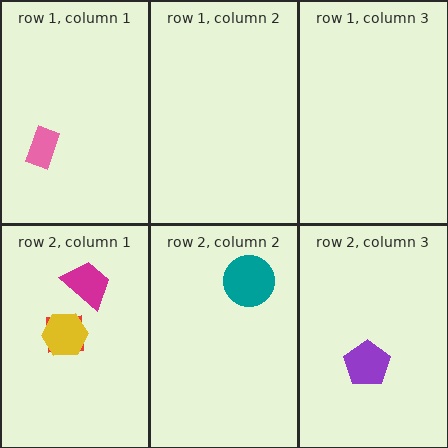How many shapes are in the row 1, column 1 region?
1.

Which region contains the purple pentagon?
The row 2, column 3 region.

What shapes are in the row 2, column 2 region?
The teal circle.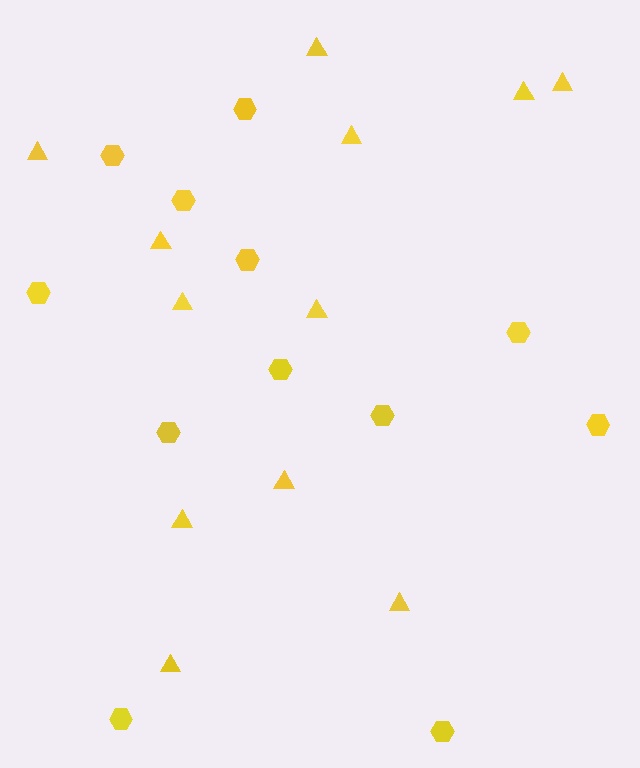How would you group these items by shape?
There are 2 groups: one group of triangles (12) and one group of hexagons (12).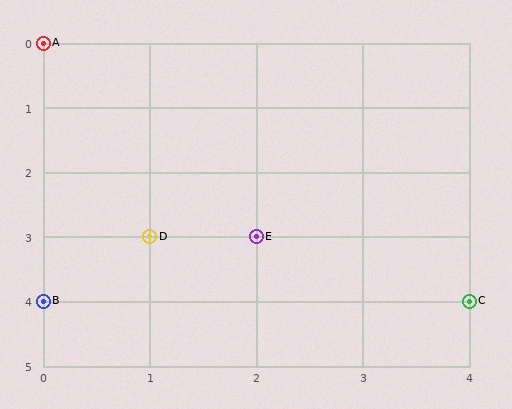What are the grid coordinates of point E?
Point E is at grid coordinates (2, 3).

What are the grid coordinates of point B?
Point B is at grid coordinates (0, 4).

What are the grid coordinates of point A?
Point A is at grid coordinates (0, 0).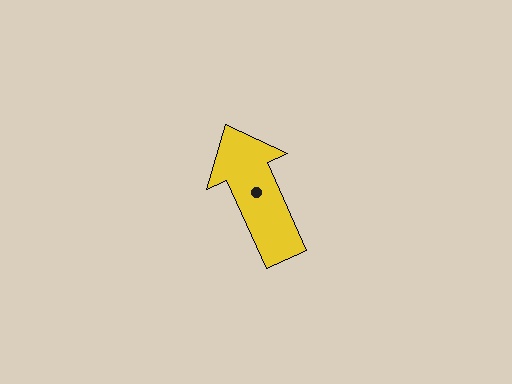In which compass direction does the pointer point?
Northwest.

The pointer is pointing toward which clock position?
Roughly 11 o'clock.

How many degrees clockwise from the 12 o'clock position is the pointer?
Approximately 336 degrees.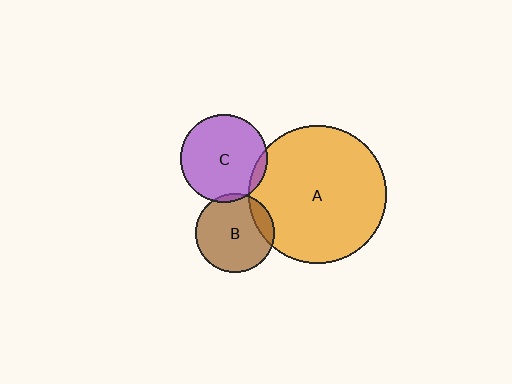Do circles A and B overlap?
Yes.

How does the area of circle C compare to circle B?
Approximately 1.2 times.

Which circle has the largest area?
Circle A (orange).